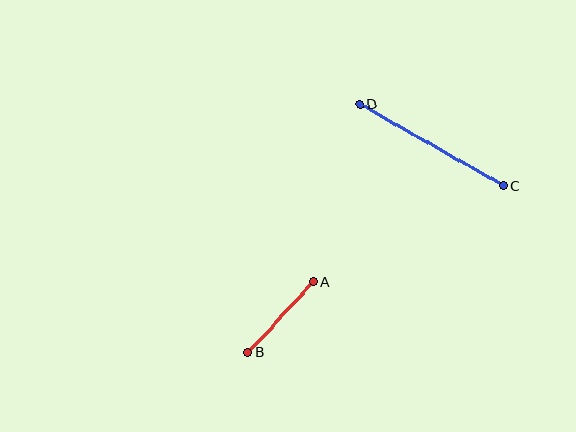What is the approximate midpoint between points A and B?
The midpoint is at approximately (281, 317) pixels.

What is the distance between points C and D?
The distance is approximately 165 pixels.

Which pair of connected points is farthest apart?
Points C and D are farthest apart.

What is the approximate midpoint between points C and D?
The midpoint is at approximately (432, 145) pixels.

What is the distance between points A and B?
The distance is approximately 96 pixels.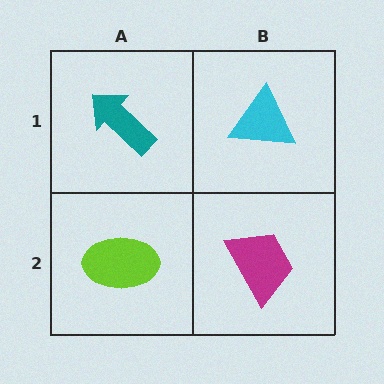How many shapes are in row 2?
2 shapes.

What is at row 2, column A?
A lime ellipse.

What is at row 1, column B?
A cyan triangle.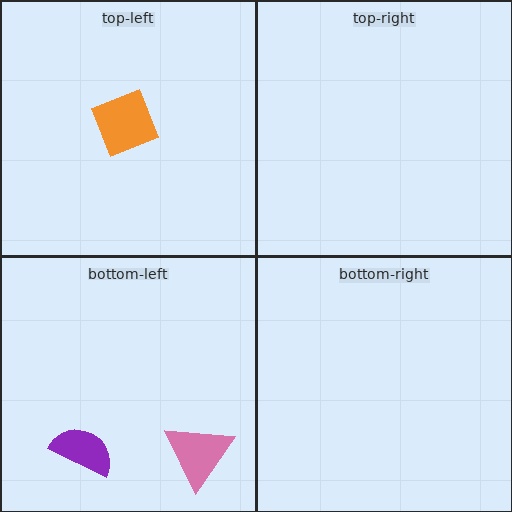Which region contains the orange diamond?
The top-left region.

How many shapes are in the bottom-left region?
2.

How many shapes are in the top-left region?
1.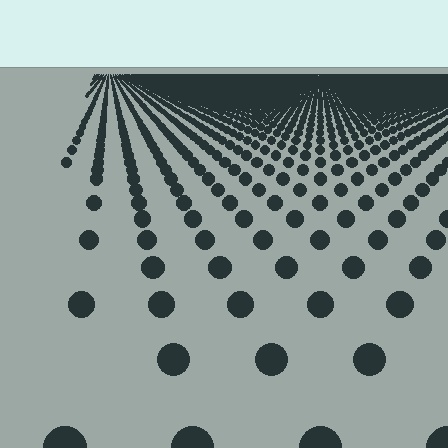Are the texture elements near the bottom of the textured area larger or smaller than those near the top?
Larger. Near the bottom, elements are closer to the viewer and appear at a bigger on-screen size.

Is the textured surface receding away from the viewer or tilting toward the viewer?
The surface is receding away from the viewer. Texture elements get smaller and denser toward the top.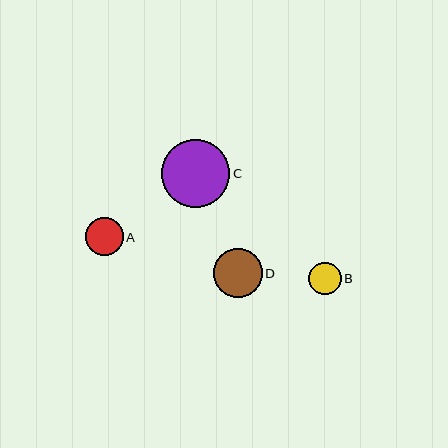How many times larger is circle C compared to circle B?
Circle C is approximately 2.1 times the size of circle B.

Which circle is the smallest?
Circle B is the smallest with a size of approximately 32 pixels.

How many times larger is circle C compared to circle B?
Circle C is approximately 2.1 times the size of circle B.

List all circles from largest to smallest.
From largest to smallest: C, D, A, B.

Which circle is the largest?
Circle C is the largest with a size of approximately 68 pixels.